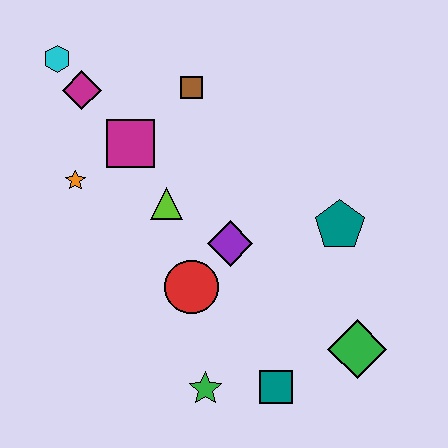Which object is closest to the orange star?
The magenta square is closest to the orange star.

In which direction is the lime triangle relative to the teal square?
The lime triangle is above the teal square.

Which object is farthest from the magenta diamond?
The green diamond is farthest from the magenta diamond.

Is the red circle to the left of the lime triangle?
No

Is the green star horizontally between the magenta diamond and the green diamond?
Yes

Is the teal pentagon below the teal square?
No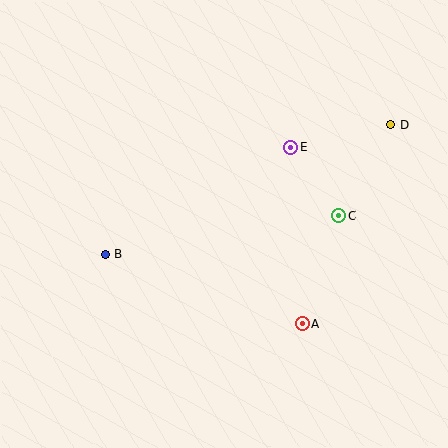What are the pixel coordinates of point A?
Point A is at (303, 324).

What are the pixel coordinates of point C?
Point C is at (338, 215).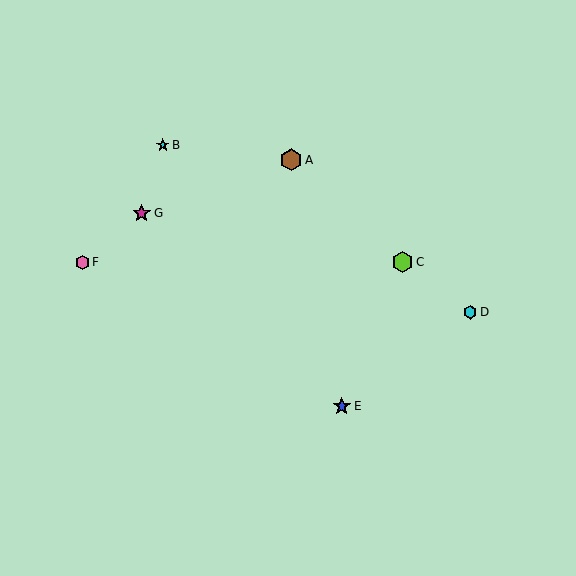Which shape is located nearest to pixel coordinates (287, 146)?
The brown hexagon (labeled A) at (291, 160) is nearest to that location.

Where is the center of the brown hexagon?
The center of the brown hexagon is at (291, 160).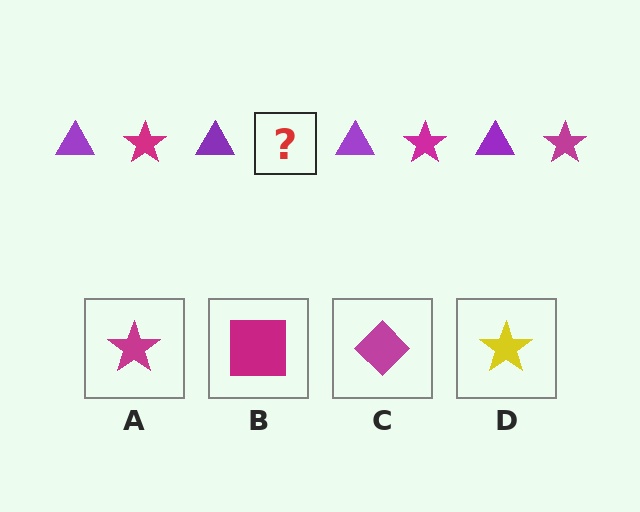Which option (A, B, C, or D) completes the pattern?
A.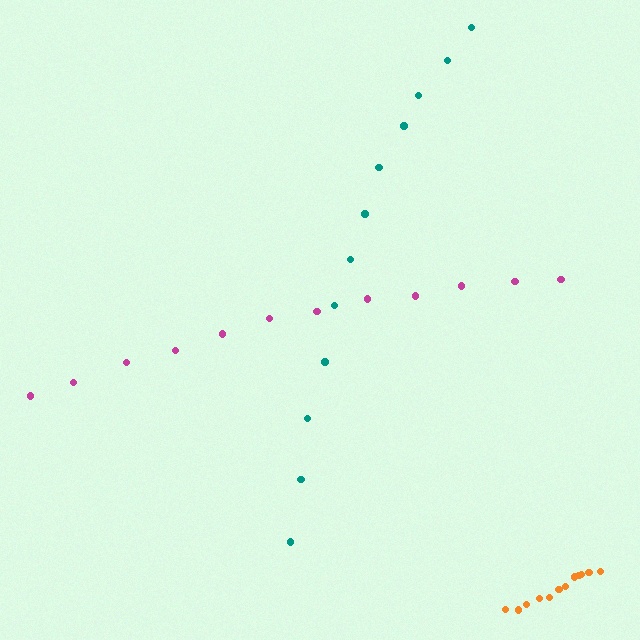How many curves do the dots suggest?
There are 3 distinct paths.